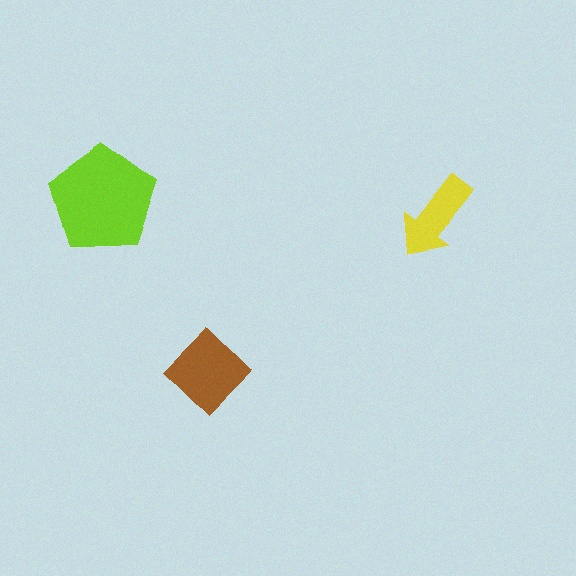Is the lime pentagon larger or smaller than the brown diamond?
Larger.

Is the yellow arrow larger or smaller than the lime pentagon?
Smaller.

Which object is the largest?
The lime pentagon.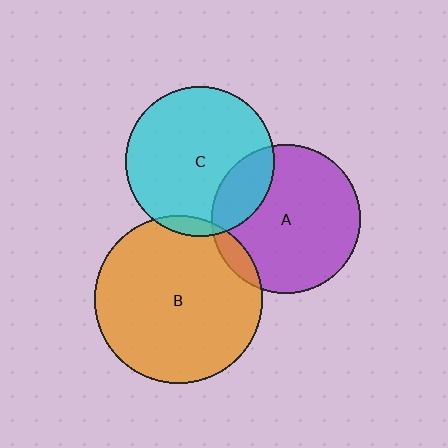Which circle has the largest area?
Circle B (orange).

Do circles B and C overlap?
Yes.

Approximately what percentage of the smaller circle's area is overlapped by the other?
Approximately 5%.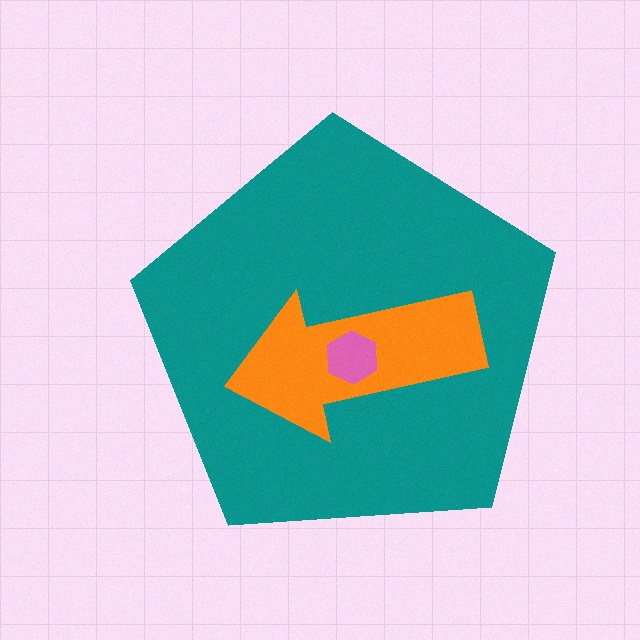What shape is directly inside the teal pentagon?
The orange arrow.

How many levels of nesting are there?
3.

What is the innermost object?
The pink hexagon.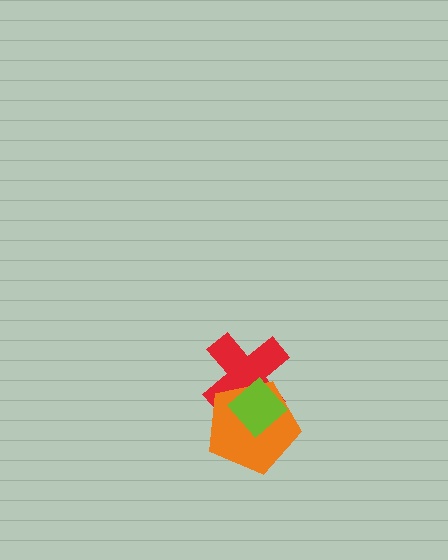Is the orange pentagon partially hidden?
Yes, it is partially covered by another shape.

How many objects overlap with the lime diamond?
2 objects overlap with the lime diamond.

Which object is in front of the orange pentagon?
The lime diamond is in front of the orange pentagon.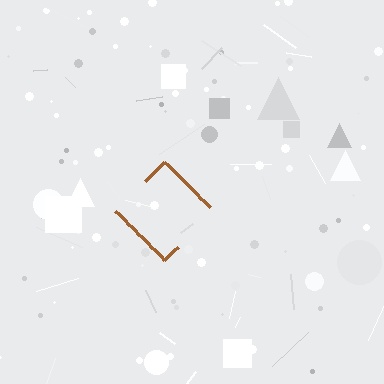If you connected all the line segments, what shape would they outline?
They would outline a diamond.